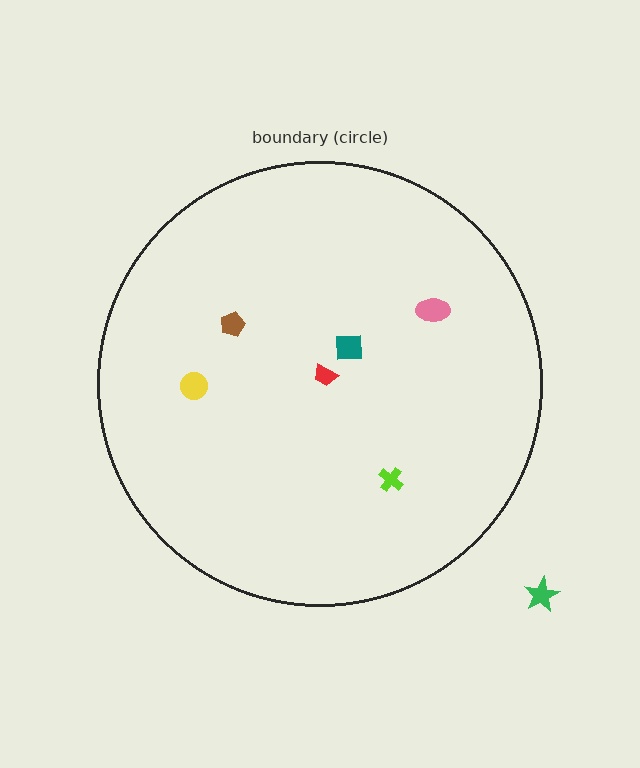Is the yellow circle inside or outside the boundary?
Inside.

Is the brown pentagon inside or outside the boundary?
Inside.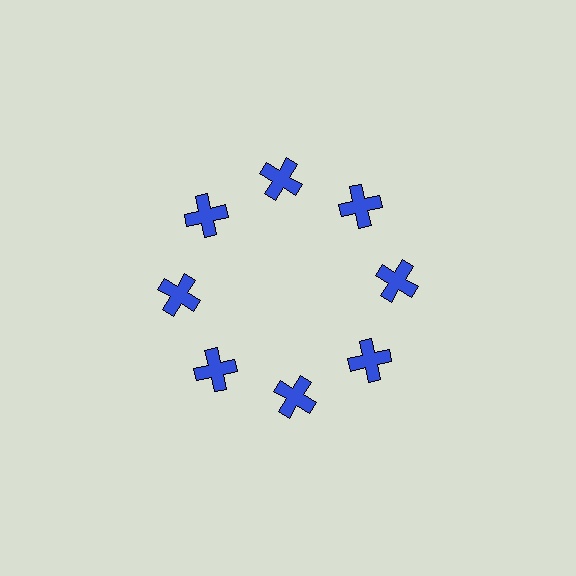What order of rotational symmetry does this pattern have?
This pattern has 8-fold rotational symmetry.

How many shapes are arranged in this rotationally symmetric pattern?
There are 8 shapes, arranged in 8 groups of 1.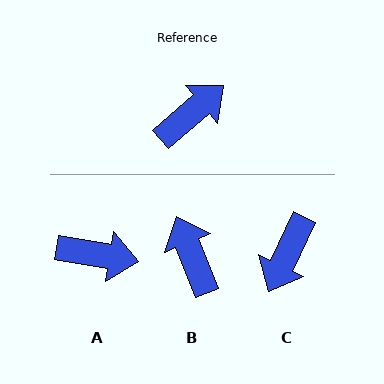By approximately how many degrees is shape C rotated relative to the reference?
Approximately 157 degrees clockwise.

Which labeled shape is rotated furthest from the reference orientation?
C, about 157 degrees away.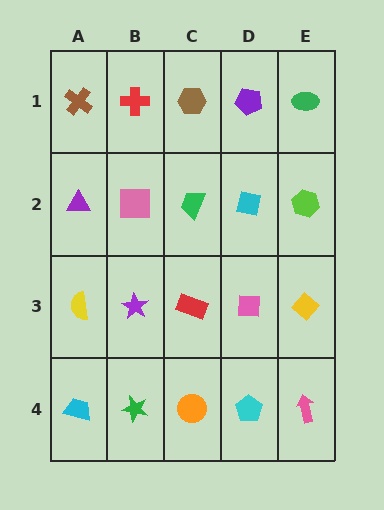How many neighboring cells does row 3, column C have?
4.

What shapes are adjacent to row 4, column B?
A purple star (row 3, column B), a cyan trapezoid (row 4, column A), an orange circle (row 4, column C).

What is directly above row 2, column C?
A brown hexagon.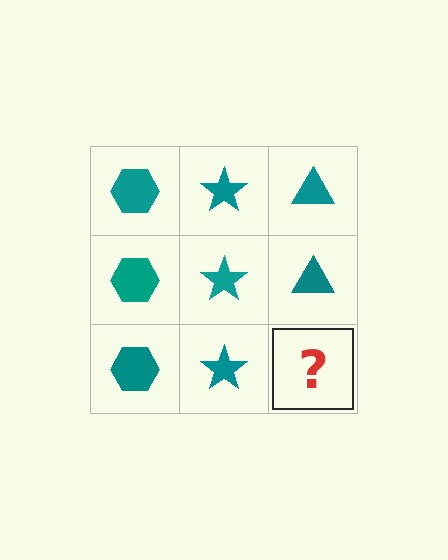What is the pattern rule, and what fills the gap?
The rule is that each column has a consistent shape. The gap should be filled with a teal triangle.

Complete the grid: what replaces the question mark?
The question mark should be replaced with a teal triangle.